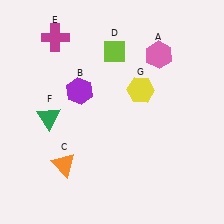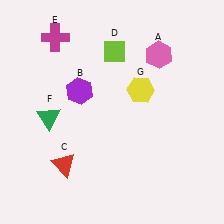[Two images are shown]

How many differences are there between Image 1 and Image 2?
There is 1 difference between the two images.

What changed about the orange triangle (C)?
In Image 1, C is orange. In Image 2, it changed to red.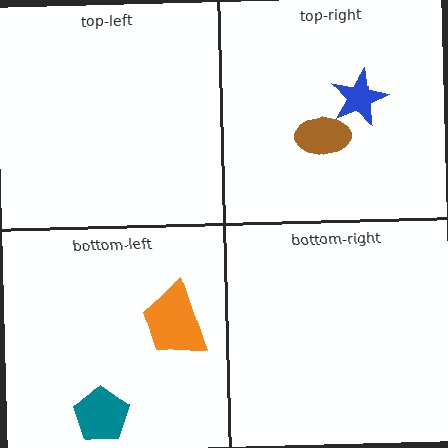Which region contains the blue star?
The top-right region.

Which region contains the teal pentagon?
The bottom-left region.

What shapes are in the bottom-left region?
The orange trapezoid, the teal pentagon.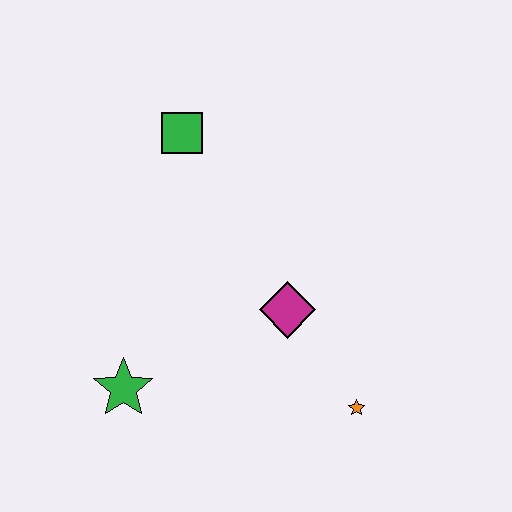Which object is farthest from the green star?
The green square is farthest from the green star.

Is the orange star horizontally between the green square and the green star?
No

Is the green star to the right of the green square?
No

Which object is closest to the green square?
The magenta diamond is closest to the green square.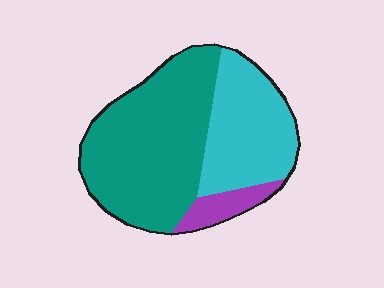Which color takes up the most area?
Teal, at roughly 60%.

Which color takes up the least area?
Purple, at roughly 10%.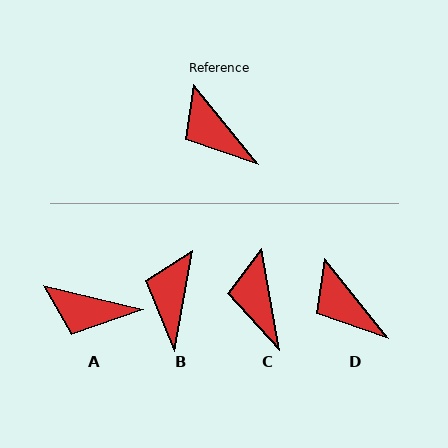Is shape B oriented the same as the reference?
No, it is off by about 49 degrees.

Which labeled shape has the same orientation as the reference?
D.